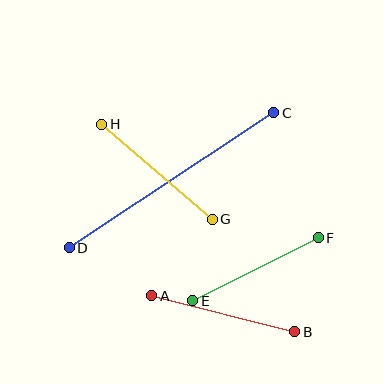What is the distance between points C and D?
The distance is approximately 245 pixels.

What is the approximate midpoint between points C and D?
The midpoint is at approximately (171, 180) pixels.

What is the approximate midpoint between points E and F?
The midpoint is at approximately (256, 269) pixels.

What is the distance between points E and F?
The distance is approximately 140 pixels.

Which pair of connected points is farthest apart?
Points C and D are farthest apart.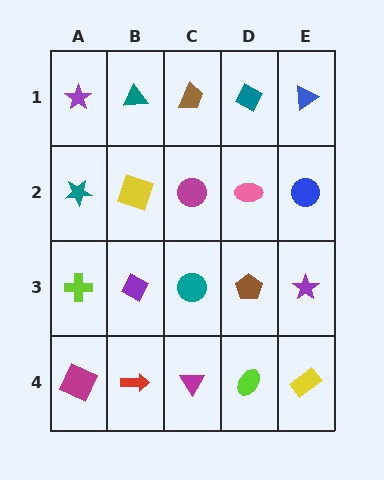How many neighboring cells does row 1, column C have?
3.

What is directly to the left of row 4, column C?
A red arrow.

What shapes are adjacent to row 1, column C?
A magenta circle (row 2, column C), a teal triangle (row 1, column B), a teal diamond (row 1, column D).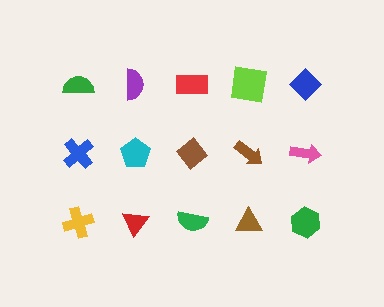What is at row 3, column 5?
A green hexagon.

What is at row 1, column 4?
A lime square.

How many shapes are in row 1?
5 shapes.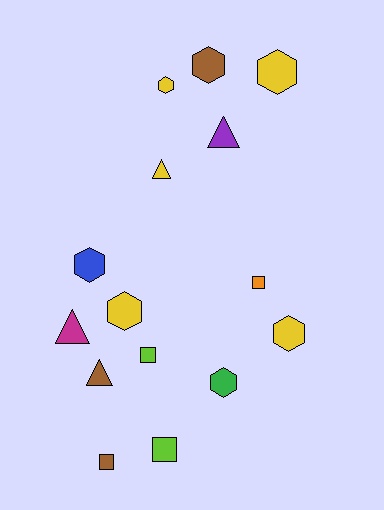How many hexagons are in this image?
There are 7 hexagons.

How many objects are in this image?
There are 15 objects.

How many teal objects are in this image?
There are no teal objects.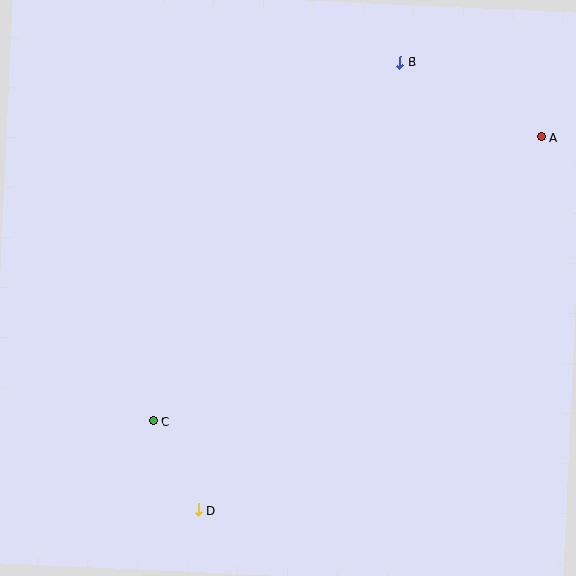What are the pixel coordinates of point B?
Point B is at (400, 62).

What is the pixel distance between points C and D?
The distance between C and D is 100 pixels.